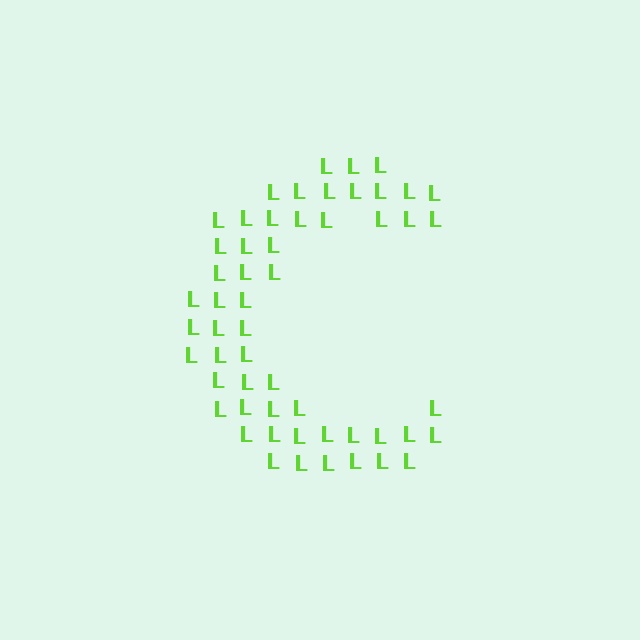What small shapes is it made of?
It is made of small letter L's.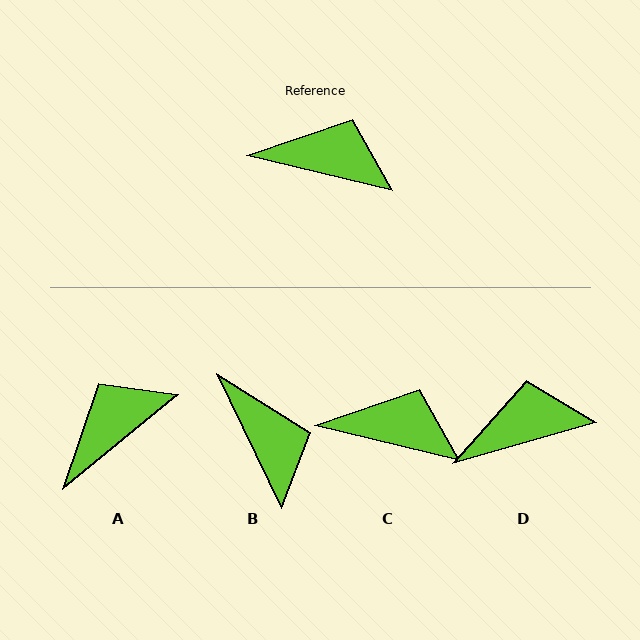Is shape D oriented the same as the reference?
No, it is off by about 29 degrees.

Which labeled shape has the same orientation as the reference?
C.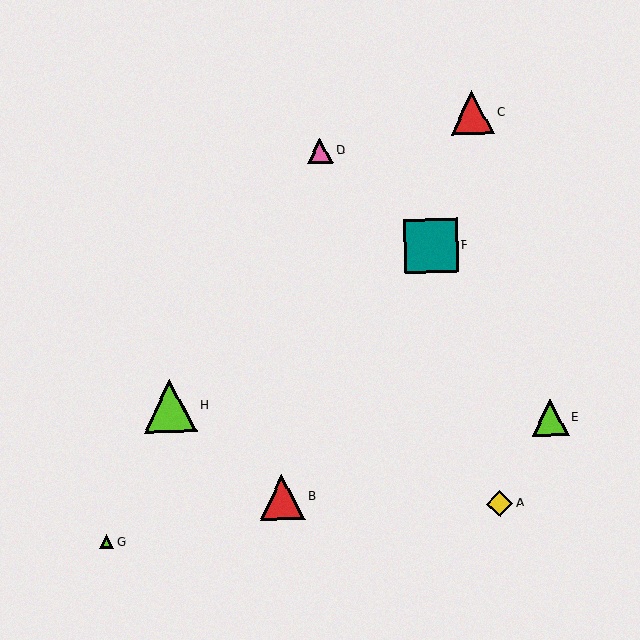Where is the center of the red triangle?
The center of the red triangle is at (472, 113).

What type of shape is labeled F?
Shape F is a teal square.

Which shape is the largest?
The teal square (labeled F) is the largest.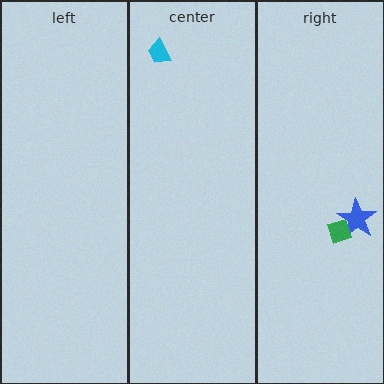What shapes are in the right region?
The blue star, the green diamond.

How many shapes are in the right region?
2.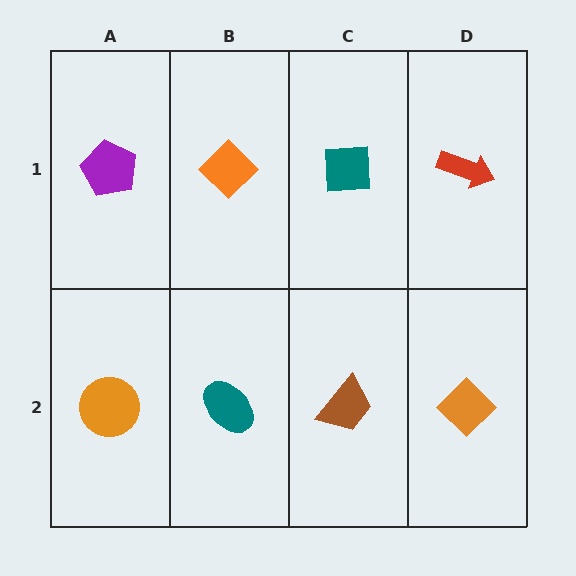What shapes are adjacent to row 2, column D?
A red arrow (row 1, column D), a brown trapezoid (row 2, column C).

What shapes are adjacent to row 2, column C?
A teal square (row 1, column C), a teal ellipse (row 2, column B), an orange diamond (row 2, column D).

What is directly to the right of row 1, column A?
An orange diamond.